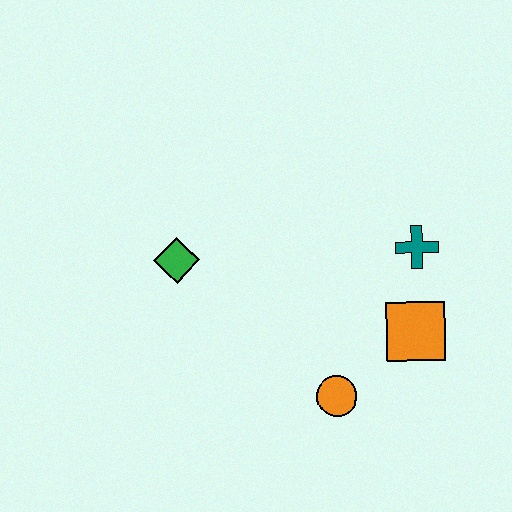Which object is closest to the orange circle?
The orange square is closest to the orange circle.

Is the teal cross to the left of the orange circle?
No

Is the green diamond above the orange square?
Yes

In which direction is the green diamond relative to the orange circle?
The green diamond is to the left of the orange circle.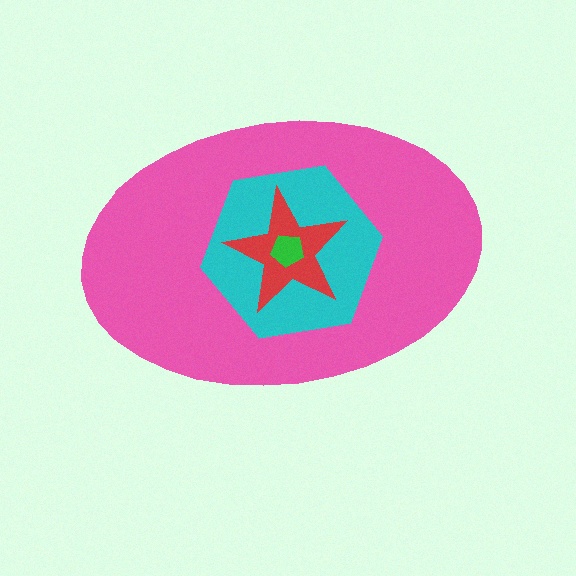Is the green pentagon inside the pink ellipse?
Yes.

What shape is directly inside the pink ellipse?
The cyan hexagon.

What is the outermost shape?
The pink ellipse.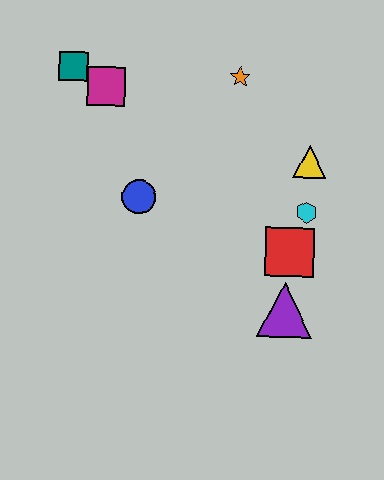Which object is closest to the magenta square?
The teal square is closest to the magenta square.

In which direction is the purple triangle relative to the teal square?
The purple triangle is below the teal square.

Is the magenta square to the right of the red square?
No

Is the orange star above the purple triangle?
Yes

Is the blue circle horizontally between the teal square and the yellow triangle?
Yes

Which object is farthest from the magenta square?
The purple triangle is farthest from the magenta square.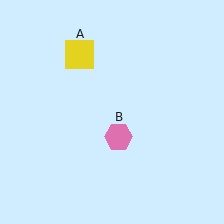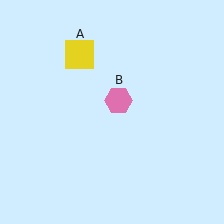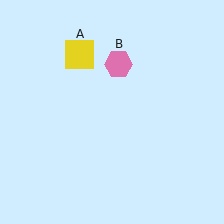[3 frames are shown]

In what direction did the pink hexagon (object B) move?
The pink hexagon (object B) moved up.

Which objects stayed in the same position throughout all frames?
Yellow square (object A) remained stationary.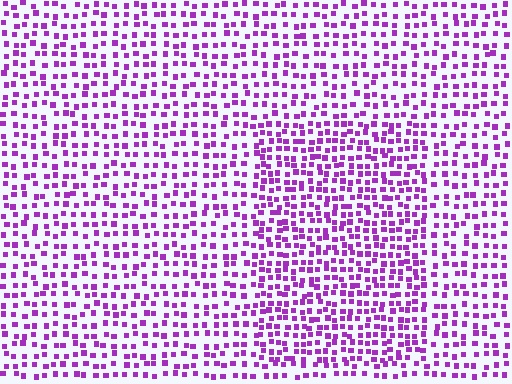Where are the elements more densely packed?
The elements are more densely packed inside the rectangle boundary.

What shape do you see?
I see a rectangle.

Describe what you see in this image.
The image contains small purple elements arranged at two different densities. A rectangle-shaped region is visible where the elements are more densely packed than the surrounding area.